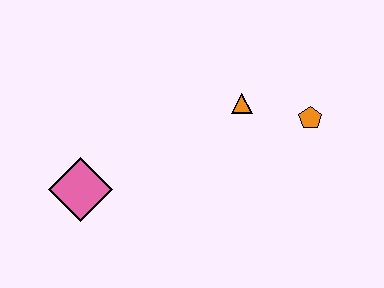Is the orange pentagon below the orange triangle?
Yes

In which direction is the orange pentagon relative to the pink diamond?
The orange pentagon is to the right of the pink diamond.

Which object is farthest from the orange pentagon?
The pink diamond is farthest from the orange pentagon.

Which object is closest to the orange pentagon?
The orange triangle is closest to the orange pentagon.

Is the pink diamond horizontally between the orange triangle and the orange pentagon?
No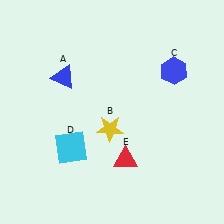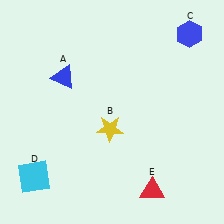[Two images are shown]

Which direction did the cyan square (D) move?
The cyan square (D) moved left.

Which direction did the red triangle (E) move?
The red triangle (E) moved down.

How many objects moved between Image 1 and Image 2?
3 objects moved between the two images.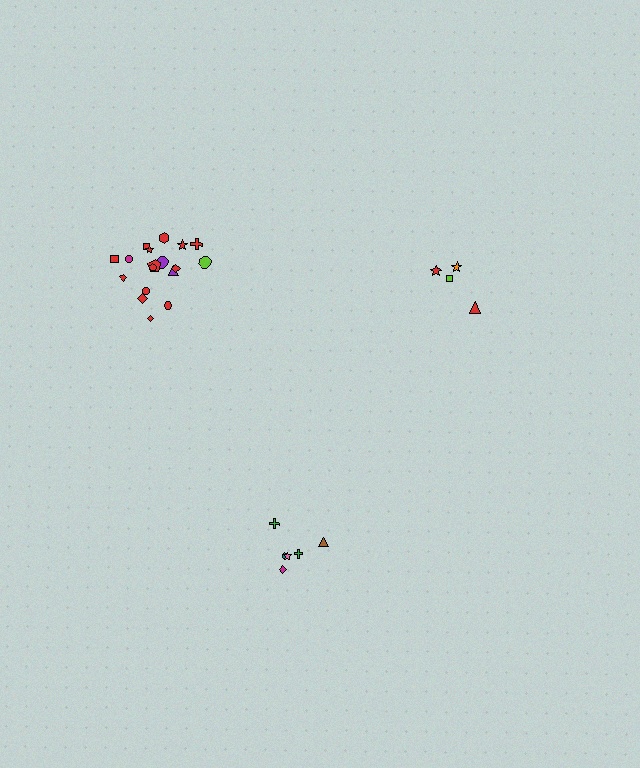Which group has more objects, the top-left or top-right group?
The top-left group.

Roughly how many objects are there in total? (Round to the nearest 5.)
Roughly 30 objects in total.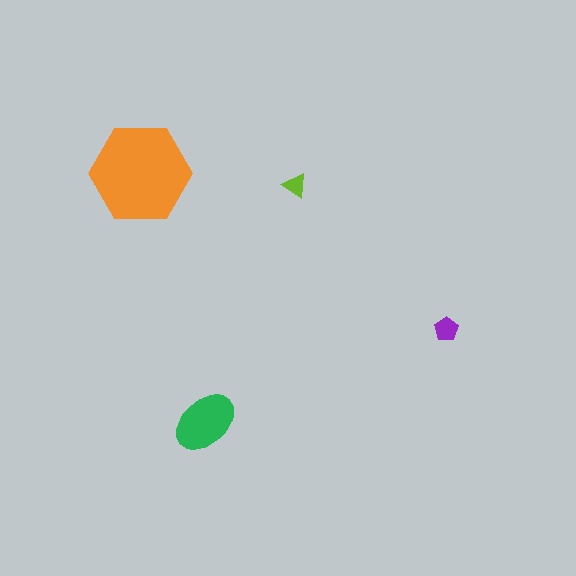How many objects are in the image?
There are 4 objects in the image.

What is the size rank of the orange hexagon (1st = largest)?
1st.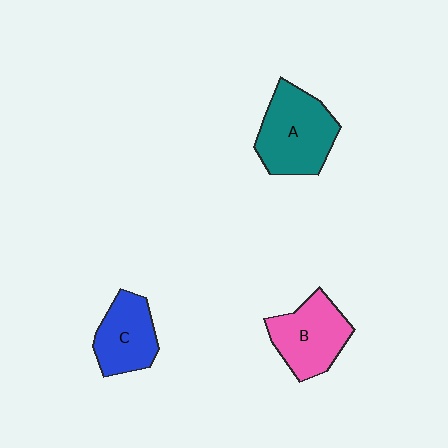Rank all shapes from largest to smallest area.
From largest to smallest: A (teal), B (pink), C (blue).